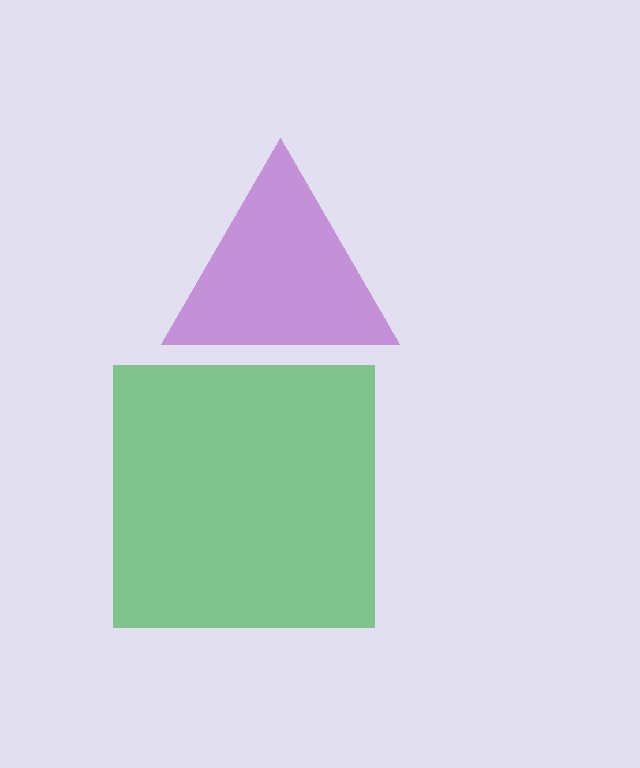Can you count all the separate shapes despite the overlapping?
Yes, there are 2 separate shapes.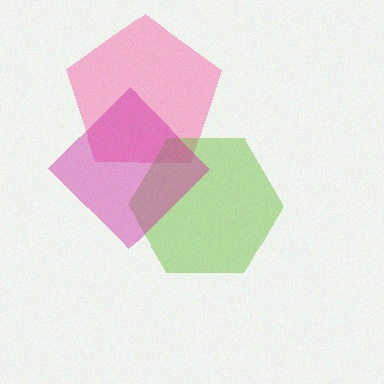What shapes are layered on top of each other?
The layered shapes are: a pink pentagon, a lime hexagon, a magenta diamond.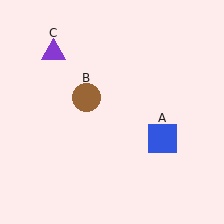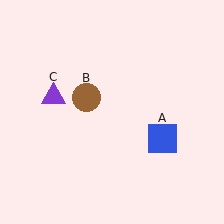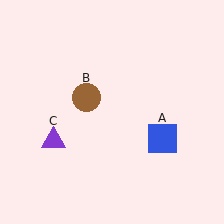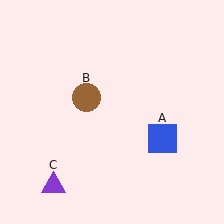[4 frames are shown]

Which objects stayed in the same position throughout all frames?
Blue square (object A) and brown circle (object B) remained stationary.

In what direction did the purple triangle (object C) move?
The purple triangle (object C) moved down.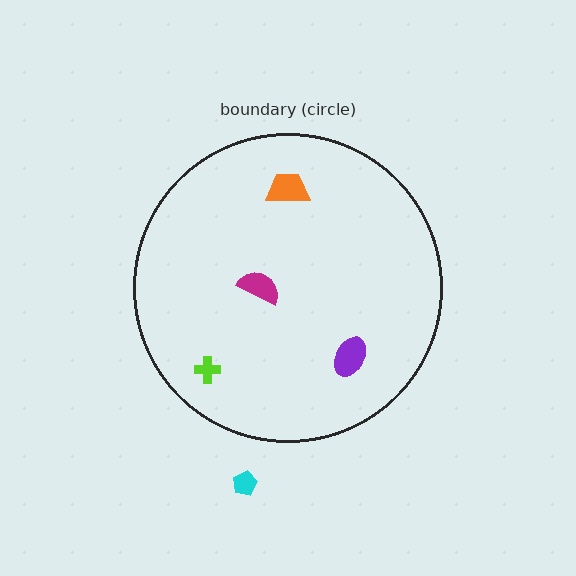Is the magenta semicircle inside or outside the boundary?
Inside.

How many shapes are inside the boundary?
4 inside, 1 outside.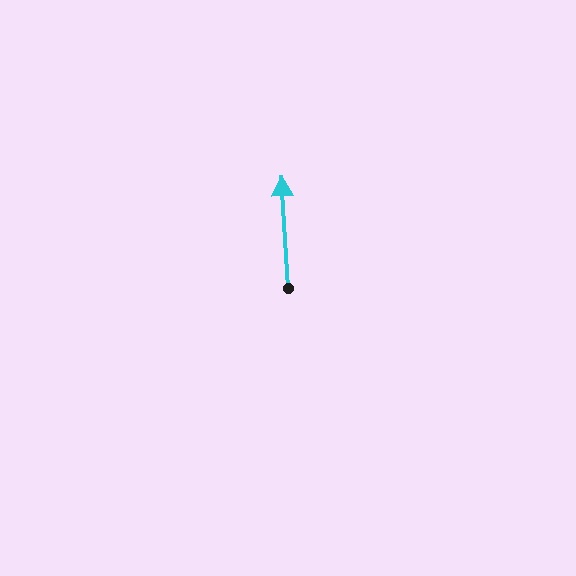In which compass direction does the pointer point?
North.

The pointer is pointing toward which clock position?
Roughly 12 o'clock.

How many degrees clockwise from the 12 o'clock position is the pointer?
Approximately 356 degrees.